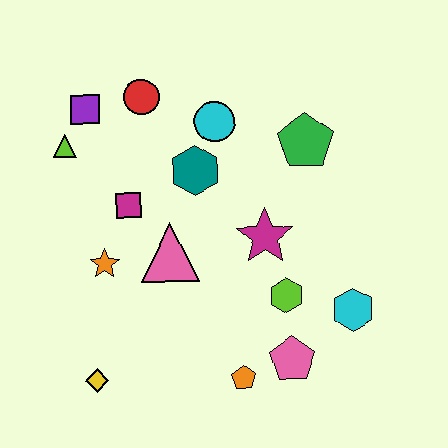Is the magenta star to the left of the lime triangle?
No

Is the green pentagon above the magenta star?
Yes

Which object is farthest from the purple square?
The cyan hexagon is farthest from the purple square.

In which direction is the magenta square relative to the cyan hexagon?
The magenta square is to the left of the cyan hexagon.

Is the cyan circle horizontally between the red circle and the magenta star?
Yes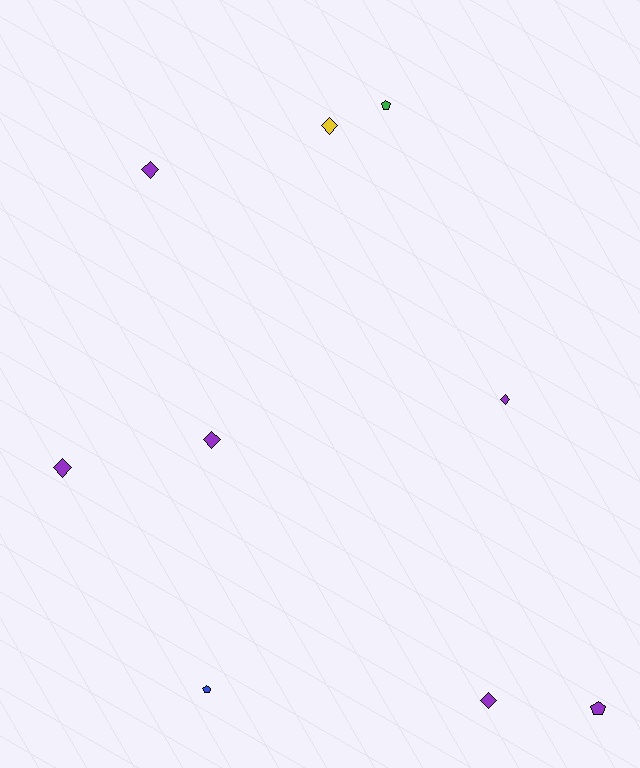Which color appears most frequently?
Purple, with 6 objects.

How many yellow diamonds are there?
There is 1 yellow diamond.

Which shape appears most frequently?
Diamond, with 6 objects.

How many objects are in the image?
There are 9 objects.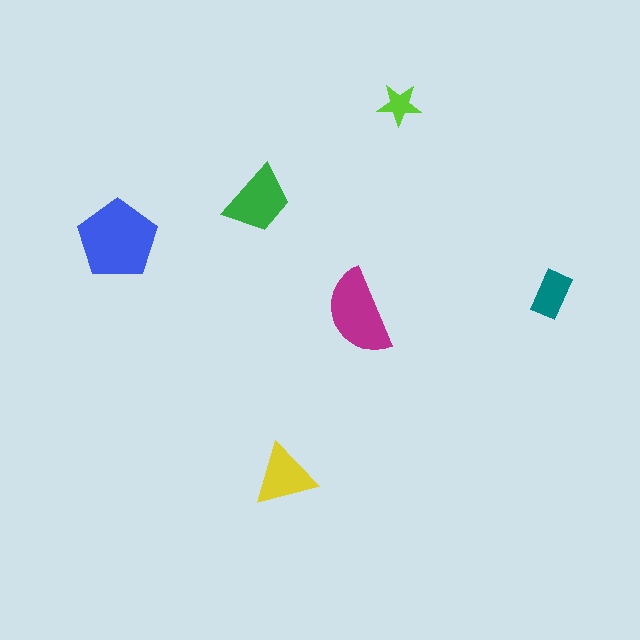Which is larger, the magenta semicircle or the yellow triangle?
The magenta semicircle.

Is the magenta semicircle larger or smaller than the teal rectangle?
Larger.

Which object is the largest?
The blue pentagon.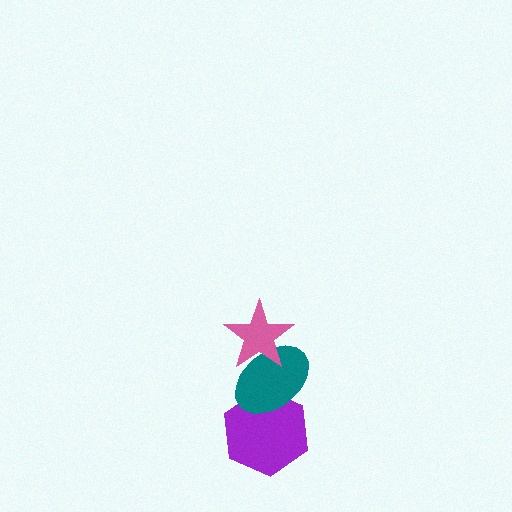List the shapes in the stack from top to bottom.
From top to bottom: the pink star, the teal ellipse, the purple hexagon.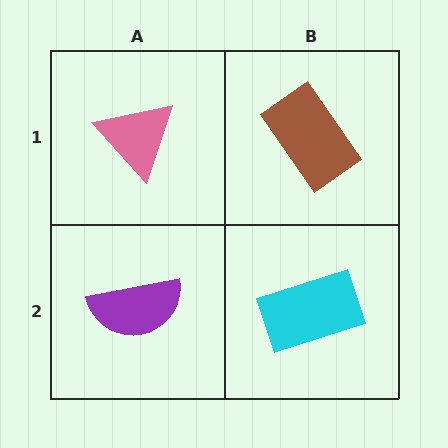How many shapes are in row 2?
2 shapes.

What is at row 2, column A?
A purple semicircle.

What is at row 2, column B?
A cyan rectangle.